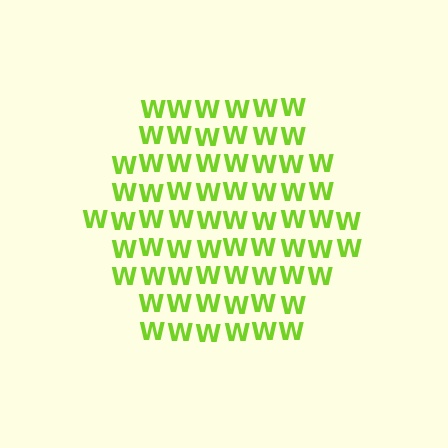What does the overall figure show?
The overall figure shows a hexagon.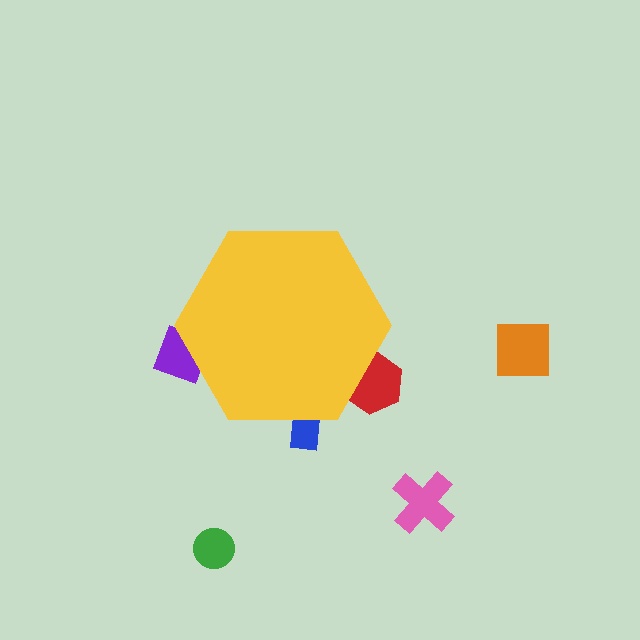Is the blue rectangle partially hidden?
Yes, the blue rectangle is partially hidden behind the yellow hexagon.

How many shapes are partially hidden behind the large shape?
3 shapes are partially hidden.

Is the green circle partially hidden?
No, the green circle is fully visible.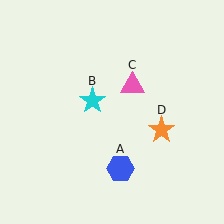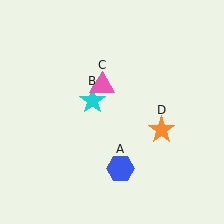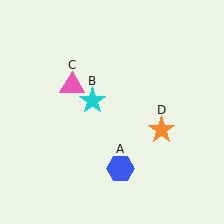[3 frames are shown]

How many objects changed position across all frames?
1 object changed position: pink triangle (object C).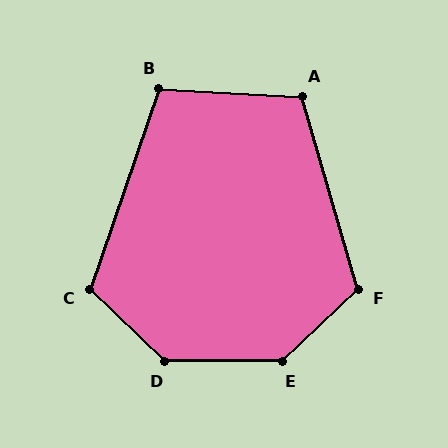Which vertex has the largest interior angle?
D, at approximately 136 degrees.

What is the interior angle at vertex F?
Approximately 117 degrees (obtuse).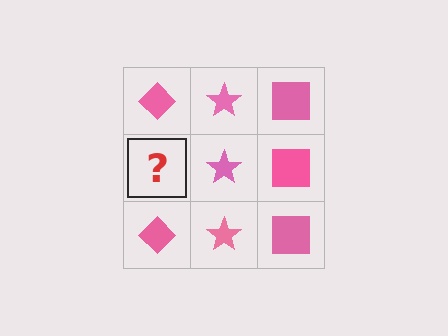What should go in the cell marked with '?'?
The missing cell should contain a pink diamond.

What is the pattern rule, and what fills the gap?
The rule is that each column has a consistent shape. The gap should be filled with a pink diamond.